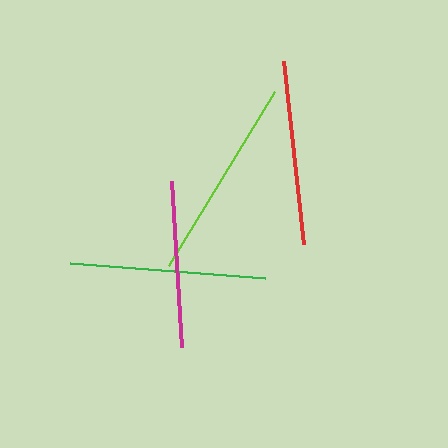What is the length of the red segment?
The red segment is approximately 184 pixels long.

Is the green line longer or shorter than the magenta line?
The green line is longer than the magenta line.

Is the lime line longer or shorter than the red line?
The lime line is longer than the red line.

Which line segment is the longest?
The lime line is the longest at approximately 204 pixels.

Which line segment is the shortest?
The magenta line is the shortest at approximately 167 pixels.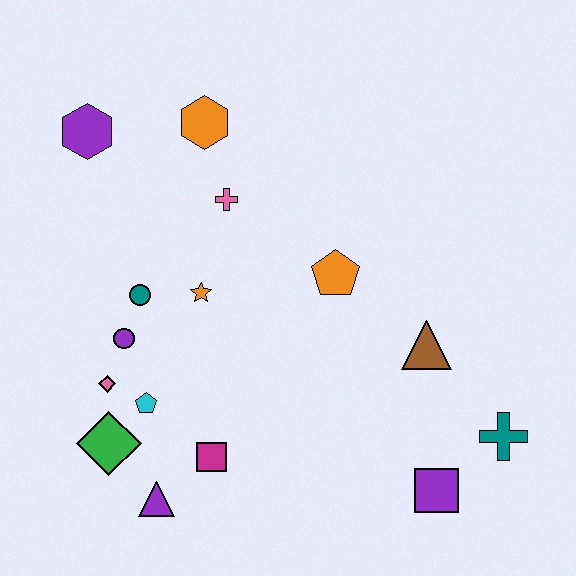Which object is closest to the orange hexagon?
The pink cross is closest to the orange hexagon.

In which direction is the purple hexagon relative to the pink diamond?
The purple hexagon is above the pink diamond.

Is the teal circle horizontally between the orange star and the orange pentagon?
No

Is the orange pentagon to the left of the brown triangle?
Yes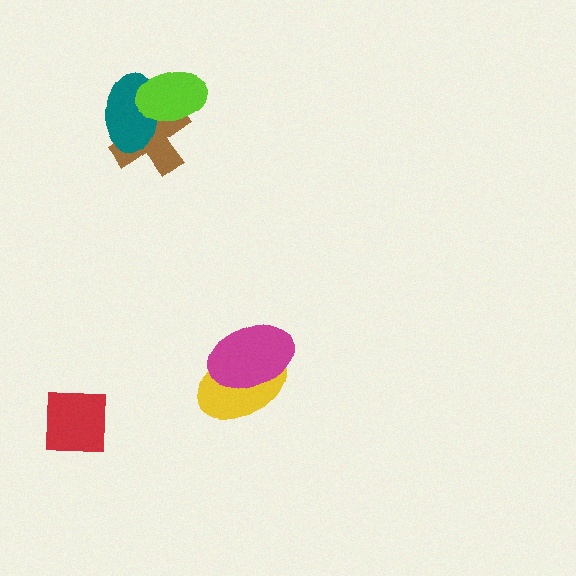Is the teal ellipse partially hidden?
Yes, it is partially covered by another shape.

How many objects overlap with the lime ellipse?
2 objects overlap with the lime ellipse.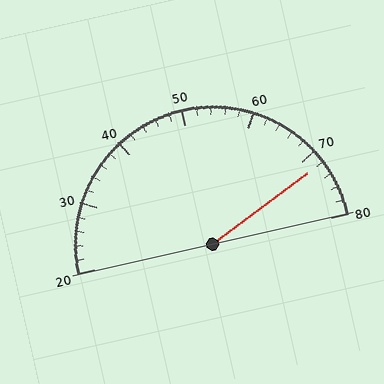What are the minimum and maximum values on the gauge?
The gauge ranges from 20 to 80.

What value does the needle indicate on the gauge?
The needle indicates approximately 72.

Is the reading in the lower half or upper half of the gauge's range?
The reading is in the upper half of the range (20 to 80).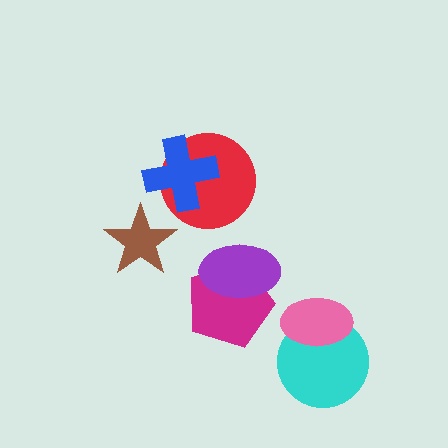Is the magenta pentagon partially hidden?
Yes, it is partially covered by another shape.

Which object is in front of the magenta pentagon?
The purple ellipse is in front of the magenta pentagon.